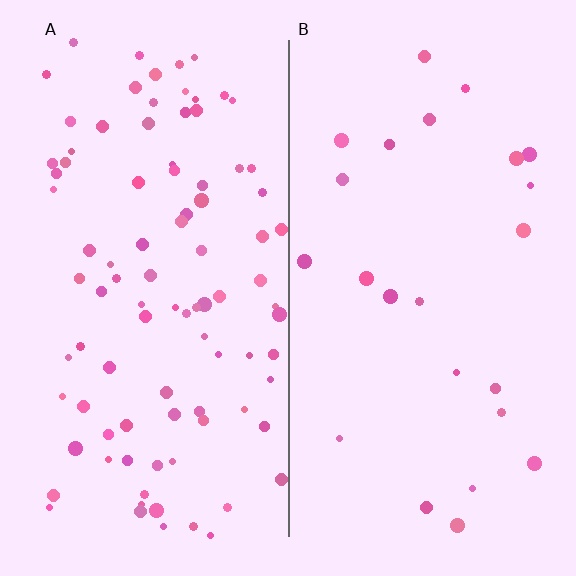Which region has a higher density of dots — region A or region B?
A (the left).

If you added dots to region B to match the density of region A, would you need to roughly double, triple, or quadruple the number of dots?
Approximately quadruple.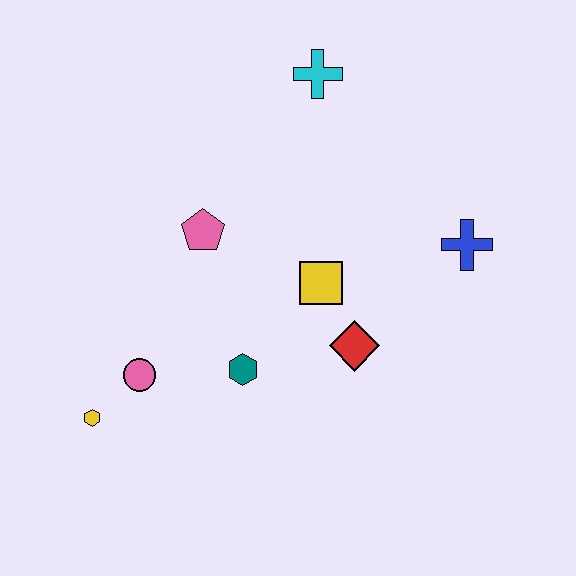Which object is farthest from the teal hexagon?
The cyan cross is farthest from the teal hexagon.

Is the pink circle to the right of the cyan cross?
No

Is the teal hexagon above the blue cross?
No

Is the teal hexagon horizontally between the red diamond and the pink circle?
Yes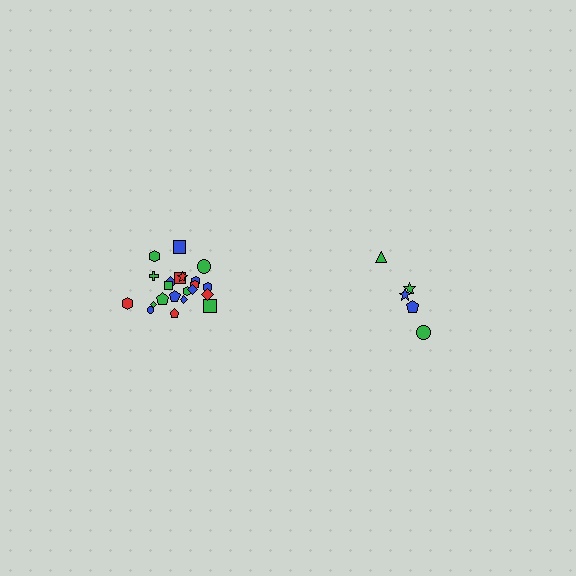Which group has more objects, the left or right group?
The left group.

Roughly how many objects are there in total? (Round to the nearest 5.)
Roughly 25 objects in total.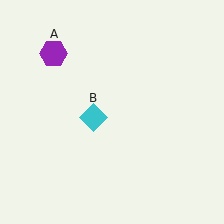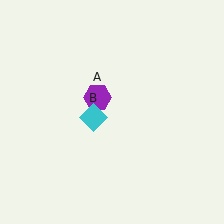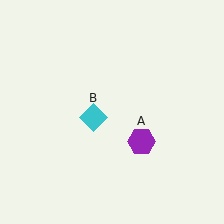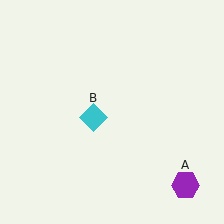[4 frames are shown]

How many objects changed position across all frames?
1 object changed position: purple hexagon (object A).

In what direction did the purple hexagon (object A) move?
The purple hexagon (object A) moved down and to the right.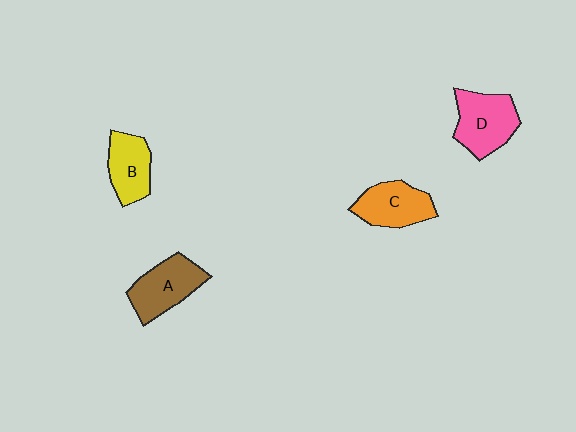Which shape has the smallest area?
Shape B (yellow).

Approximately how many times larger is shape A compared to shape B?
Approximately 1.2 times.